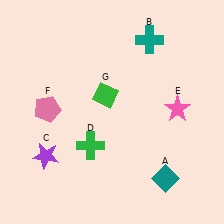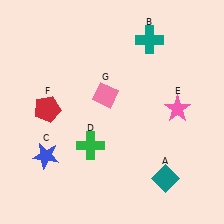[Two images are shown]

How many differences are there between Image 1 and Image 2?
There are 3 differences between the two images.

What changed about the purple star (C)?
In Image 1, C is purple. In Image 2, it changed to blue.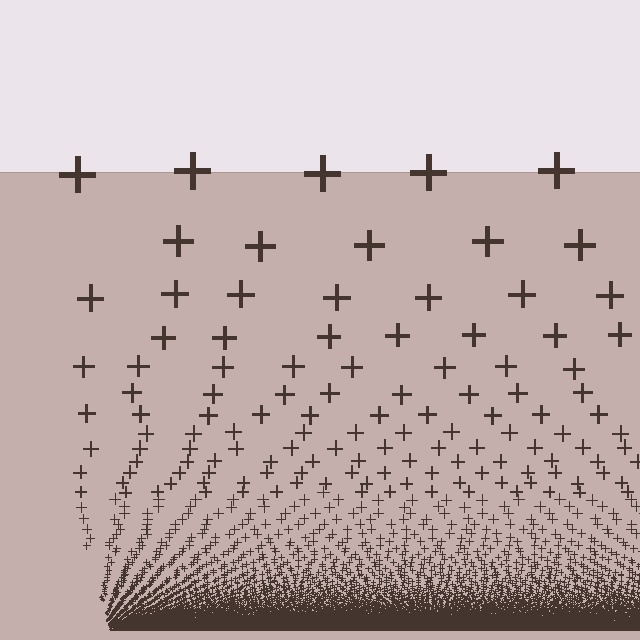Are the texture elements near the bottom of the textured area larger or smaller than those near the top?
Smaller. The gradient is inverted — elements near the bottom are smaller and denser.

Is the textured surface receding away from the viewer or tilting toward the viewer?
The surface appears to tilt toward the viewer. Texture elements get larger and sparser toward the top.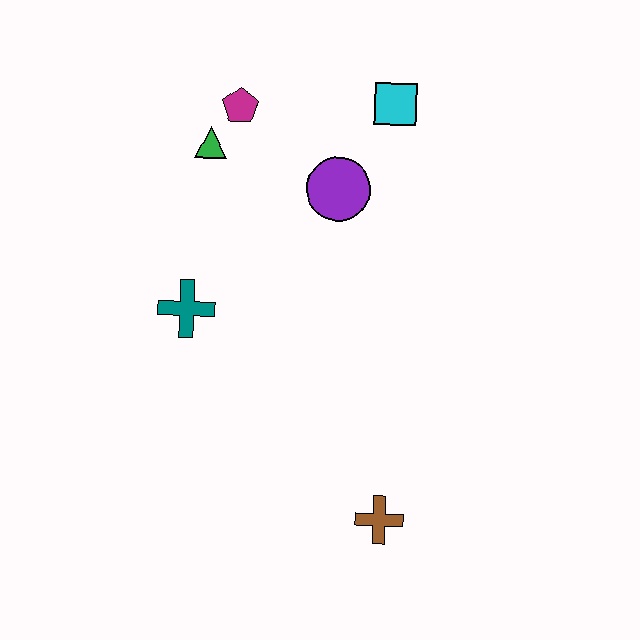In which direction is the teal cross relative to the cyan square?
The teal cross is below the cyan square.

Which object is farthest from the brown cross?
The magenta pentagon is farthest from the brown cross.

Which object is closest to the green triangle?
The magenta pentagon is closest to the green triangle.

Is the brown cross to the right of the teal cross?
Yes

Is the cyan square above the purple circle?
Yes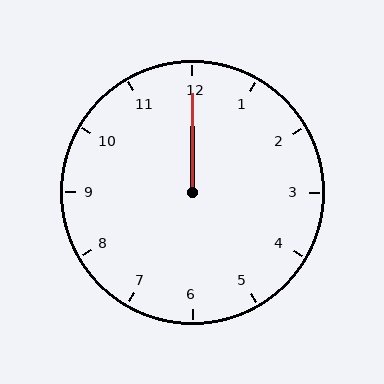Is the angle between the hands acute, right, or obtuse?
It is acute.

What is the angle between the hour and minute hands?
Approximately 0 degrees.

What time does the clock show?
12:00.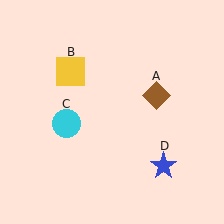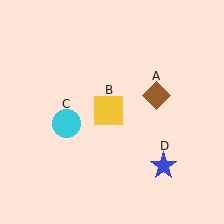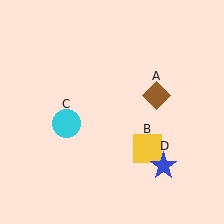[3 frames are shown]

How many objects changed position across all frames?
1 object changed position: yellow square (object B).